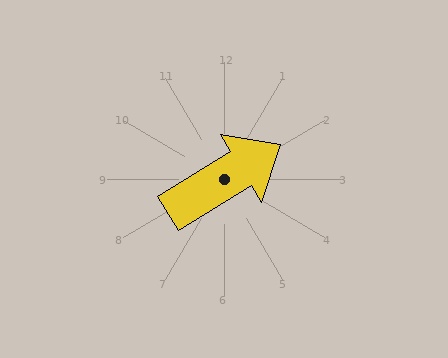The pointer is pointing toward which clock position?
Roughly 2 o'clock.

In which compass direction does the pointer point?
Northeast.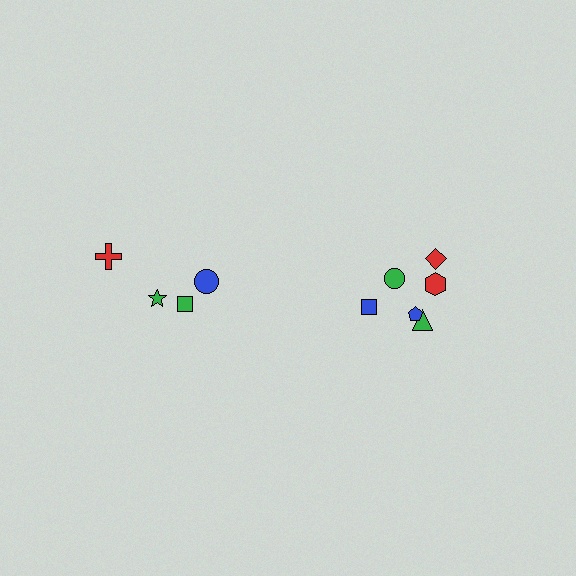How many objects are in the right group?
There are 6 objects.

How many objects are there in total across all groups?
There are 10 objects.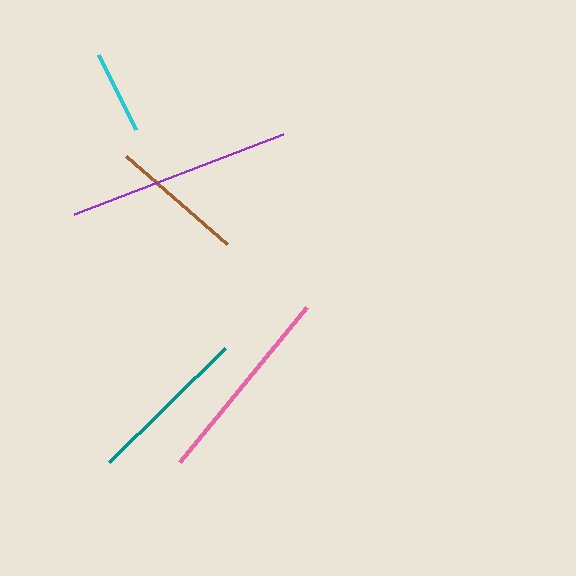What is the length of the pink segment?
The pink segment is approximately 200 pixels long.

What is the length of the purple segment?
The purple segment is approximately 223 pixels long.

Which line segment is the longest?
The purple line is the longest at approximately 223 pixels.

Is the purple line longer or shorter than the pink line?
The purple line is longer than the pink line.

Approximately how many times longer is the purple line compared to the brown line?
The purple line is approximately 1.7 times the length of the brown line.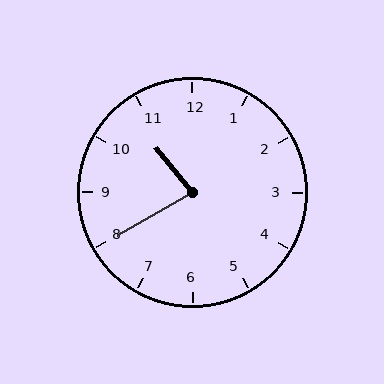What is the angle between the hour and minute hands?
Approximately 80 degrees.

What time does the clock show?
10:40.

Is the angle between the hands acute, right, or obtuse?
It is acute.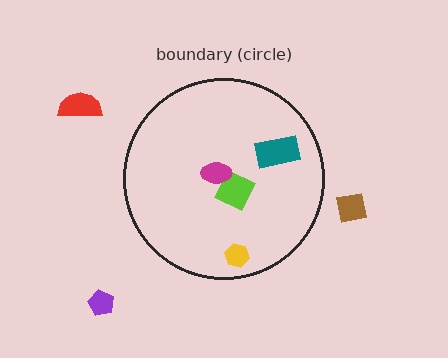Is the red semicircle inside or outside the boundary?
Outside.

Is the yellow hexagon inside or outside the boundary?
Inside.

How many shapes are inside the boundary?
4 inside, 3 outside.